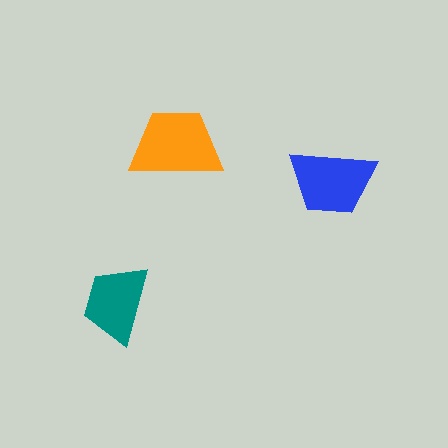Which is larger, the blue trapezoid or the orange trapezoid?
The orange one.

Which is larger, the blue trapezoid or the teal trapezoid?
The blue one.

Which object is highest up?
The orange trapezoid is topmost.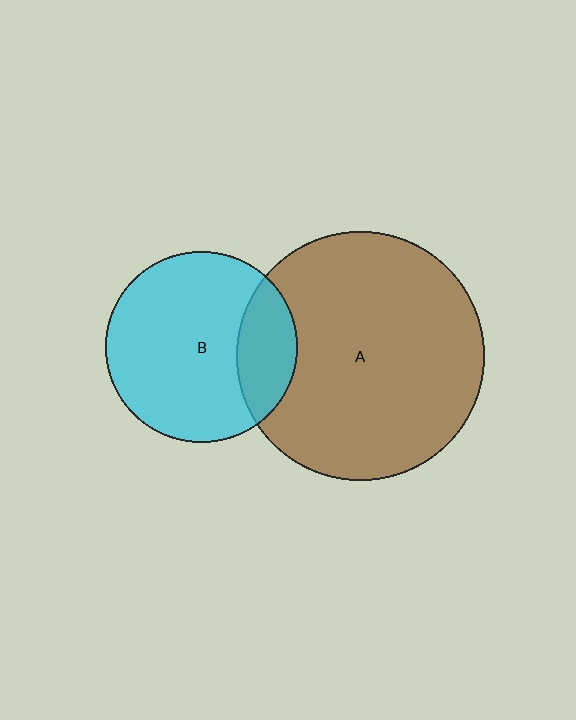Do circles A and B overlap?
Yes.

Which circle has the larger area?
Circle A (brown).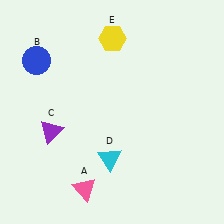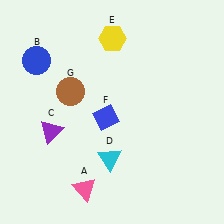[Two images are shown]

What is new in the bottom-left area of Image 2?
A blue diamond (F) was added in the bottom-left area of Image 2.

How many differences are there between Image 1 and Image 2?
There are 2 differences between the two images.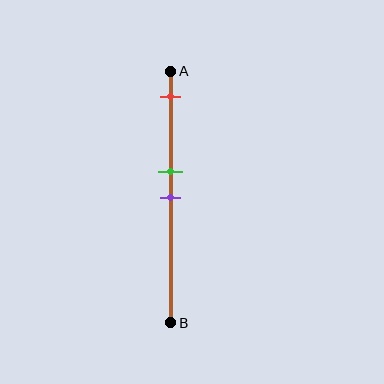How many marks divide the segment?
There are 3 marks dividing the segment.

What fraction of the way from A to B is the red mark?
The red mark is approximately 10% (0.1) of the way from A to B.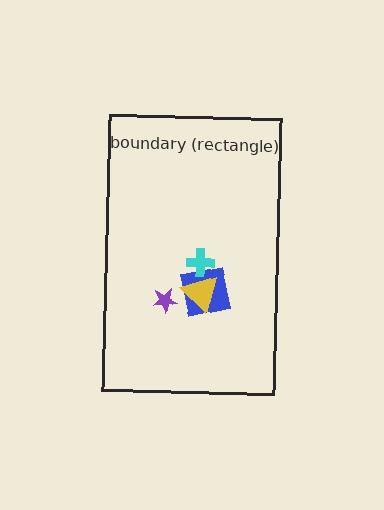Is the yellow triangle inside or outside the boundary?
Inside.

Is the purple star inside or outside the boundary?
Inside.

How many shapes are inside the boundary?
4 inside, 0 outside.